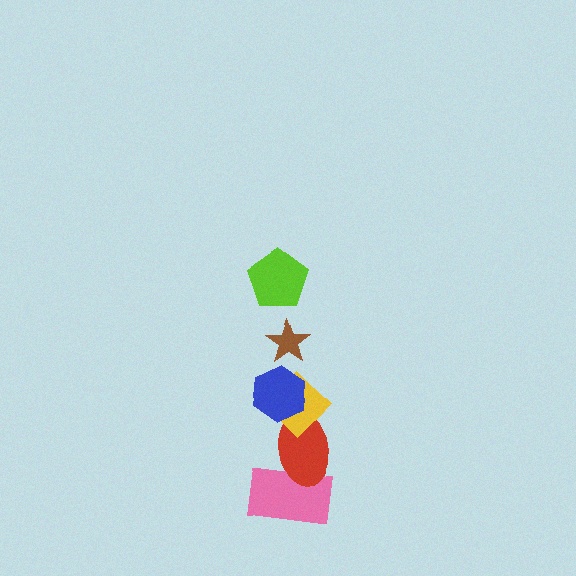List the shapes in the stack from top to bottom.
From top to bottom: the lime pentagon, the brown star, the blue hexagon, the yellow diamond, the red ellipse, the pink rectangle.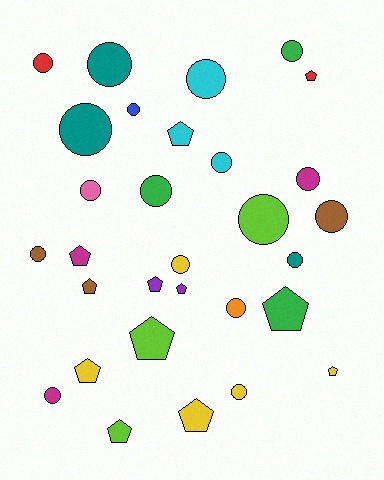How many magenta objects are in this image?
There are 3 magenta objects.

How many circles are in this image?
There are 18 circles.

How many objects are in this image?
There are 30 objects.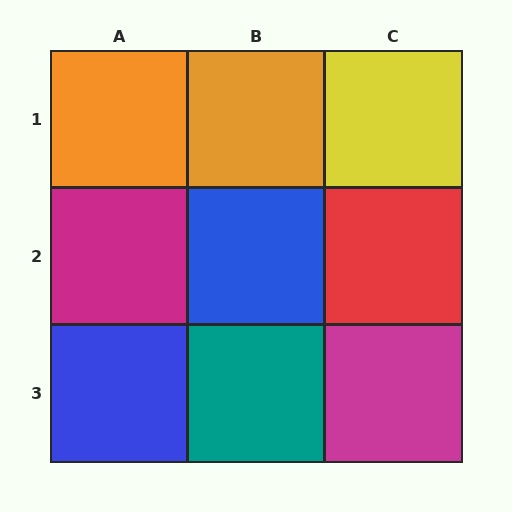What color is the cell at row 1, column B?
Orange.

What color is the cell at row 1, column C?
Yellow.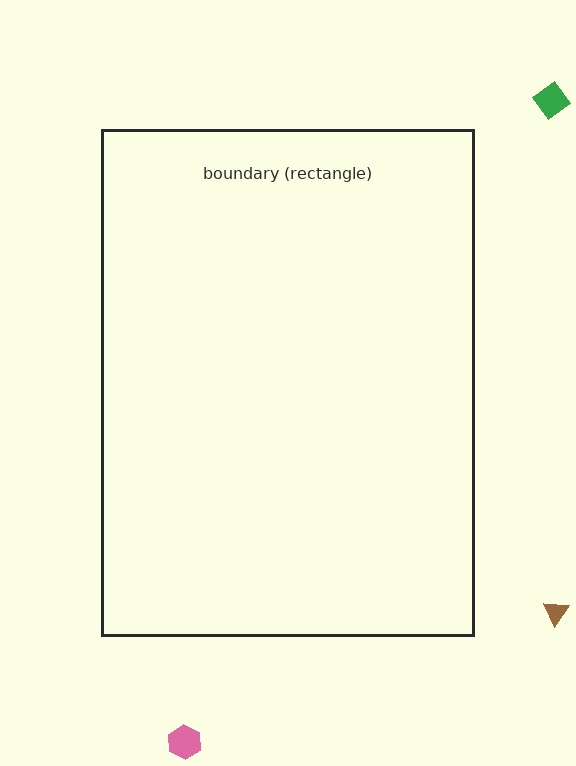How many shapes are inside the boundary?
0 inside, 3 outside.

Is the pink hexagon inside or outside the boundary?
Outside.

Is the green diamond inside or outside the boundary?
Outside.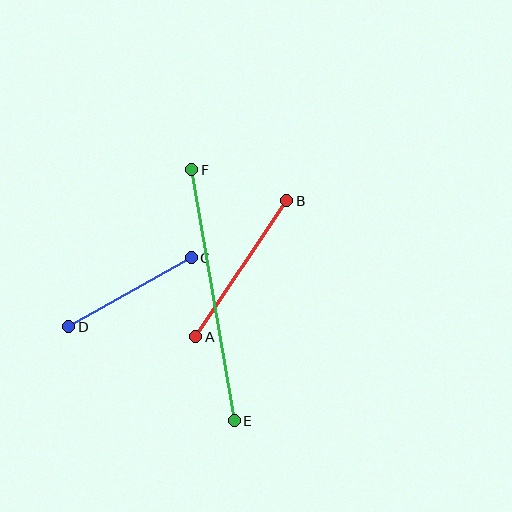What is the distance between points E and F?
The distance is approximately 255 pixels.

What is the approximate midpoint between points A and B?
The midpoint is at approximately (241, 269) pixels.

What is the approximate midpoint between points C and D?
The midpoint is at approximately (130, 292) pixels.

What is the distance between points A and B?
The distance is approximately 164 pixels.